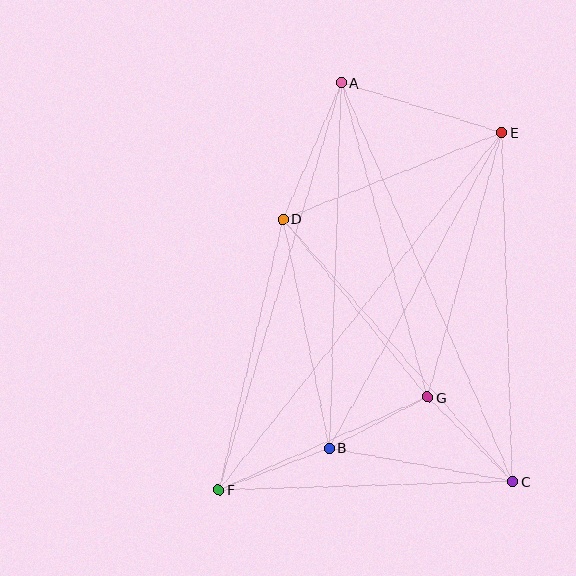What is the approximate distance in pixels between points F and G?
The distance between F and G is approximately 229 pixels.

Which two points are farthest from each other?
Points E and F are farthest from each other.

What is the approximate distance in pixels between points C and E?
The distance between C and E is approximately 349 pixels.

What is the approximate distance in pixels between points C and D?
The distance between C and D is approximately 349 pixels.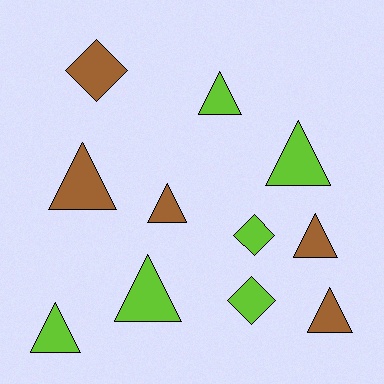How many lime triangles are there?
There are 4 lime triangles.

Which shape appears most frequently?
Triangle, with 8 objects.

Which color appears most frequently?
Lime, with 6 objects.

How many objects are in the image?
There are 11 objects.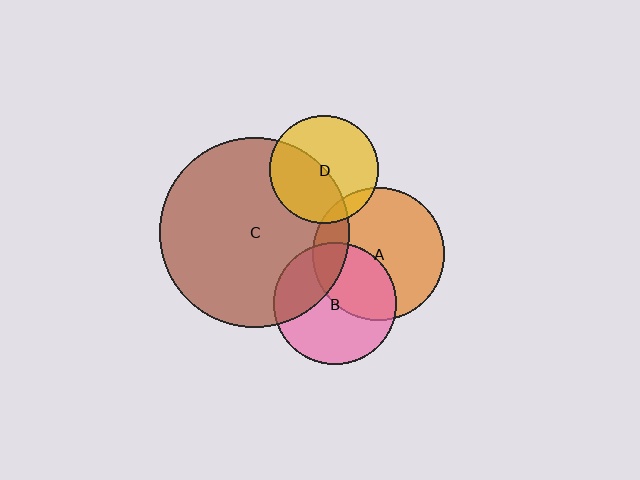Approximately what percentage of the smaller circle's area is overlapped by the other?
Approximately 15%.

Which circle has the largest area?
Circle C (brown).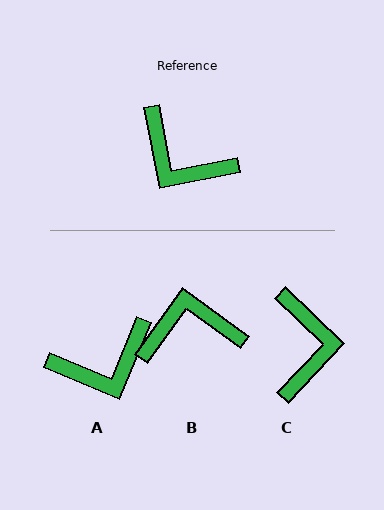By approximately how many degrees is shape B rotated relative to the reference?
Approximately 137 degrees clockwise.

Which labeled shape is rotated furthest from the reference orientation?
B, about 137 degrees away.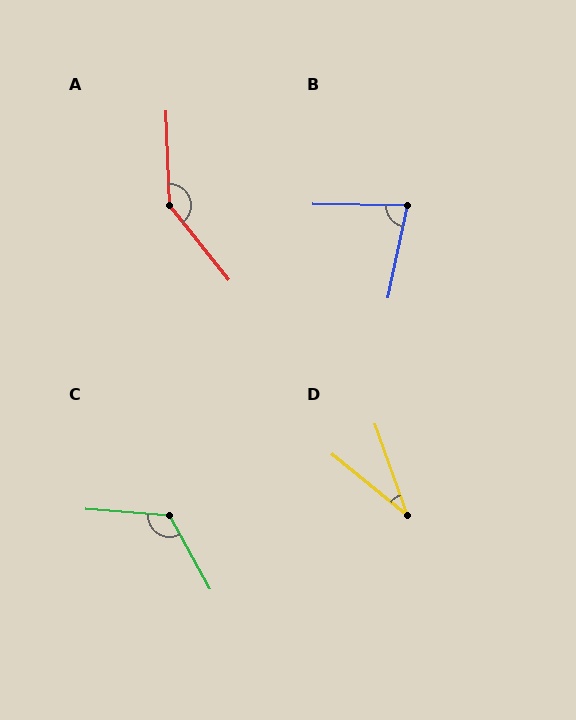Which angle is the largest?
A, at approximately 143 degrees.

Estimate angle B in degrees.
Approximately 79 degrees.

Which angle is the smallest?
D, at approximately 31 degrees.